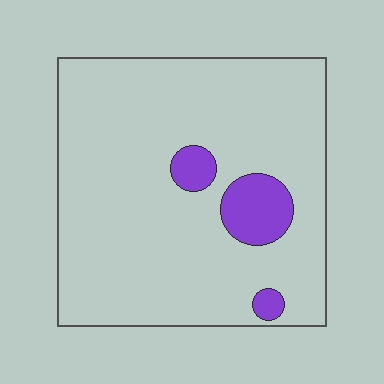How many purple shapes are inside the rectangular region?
3.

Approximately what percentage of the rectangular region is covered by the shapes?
Approximately 10%.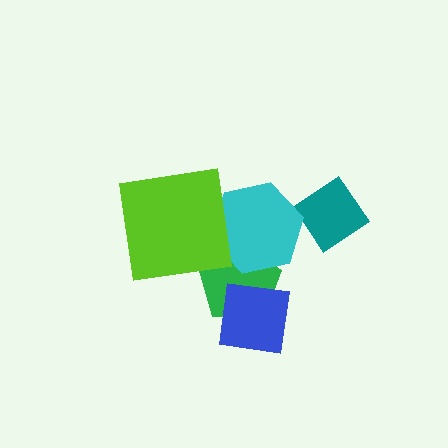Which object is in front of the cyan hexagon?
The lime square is in front of the cyan hexagon.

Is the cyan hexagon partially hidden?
Yes, it is partially covered by another shape.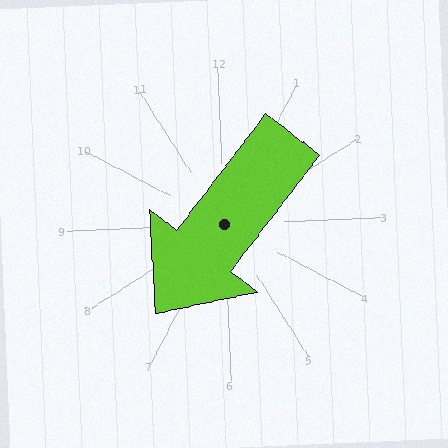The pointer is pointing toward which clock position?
Roughly 7 o'clock.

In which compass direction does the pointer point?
Southwest.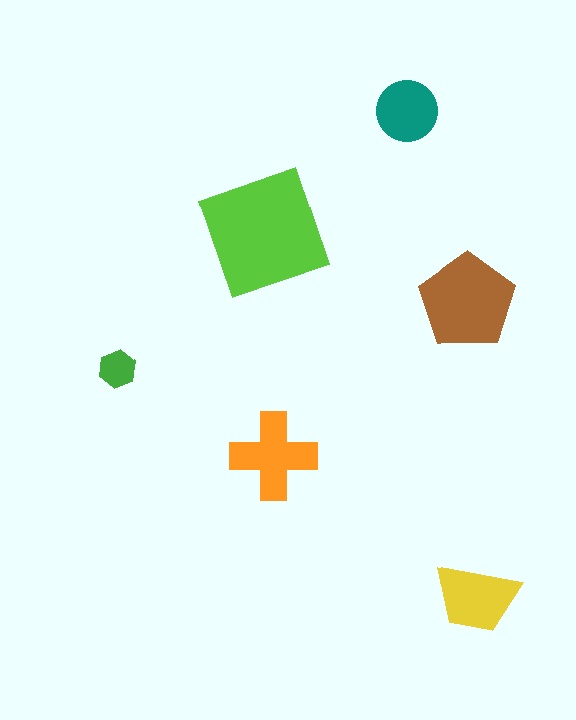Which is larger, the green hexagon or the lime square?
The lime square.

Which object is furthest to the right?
The yellow trapezoid is rightmost.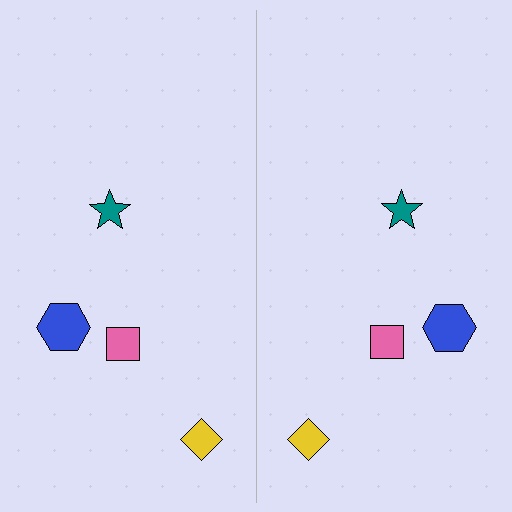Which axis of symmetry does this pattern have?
The pattern has a vertical axis of symmetry running through the center of the image.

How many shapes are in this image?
There are 8 shapes in this image.